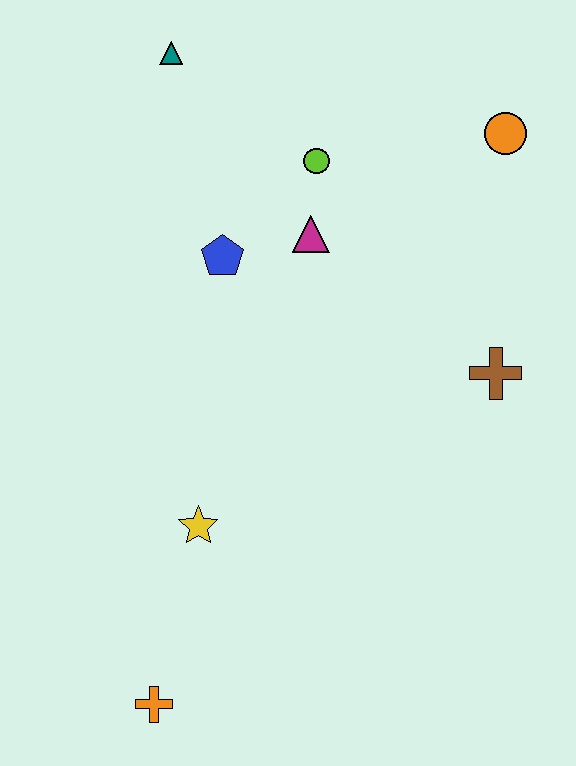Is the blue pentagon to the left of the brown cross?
Yes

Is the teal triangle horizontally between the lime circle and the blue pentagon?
No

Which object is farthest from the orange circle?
The orange cross is farthest from the orange circle.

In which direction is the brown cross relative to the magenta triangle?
The brown cross is to the right of the magenta triangle.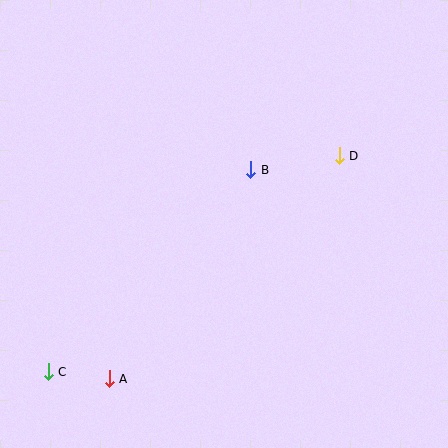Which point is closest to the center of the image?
Point B at (251, 170) is closest to the center.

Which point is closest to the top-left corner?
Point B is closest to the top-left corner.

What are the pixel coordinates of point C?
Point C is at (48, 372).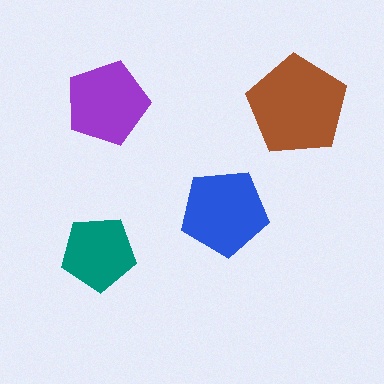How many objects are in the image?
There are 4 objects in the image.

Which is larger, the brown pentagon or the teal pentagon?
The brown one.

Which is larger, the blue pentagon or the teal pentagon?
The blue one.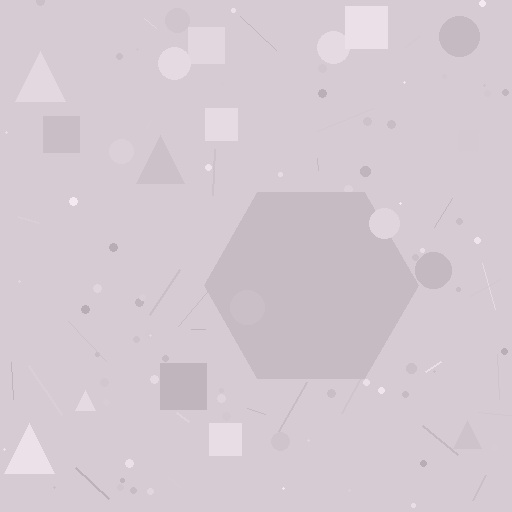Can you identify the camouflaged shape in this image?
The camouflaged shape is a hexagon.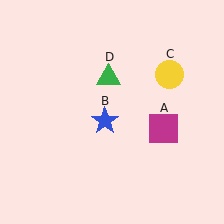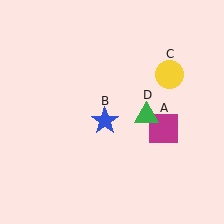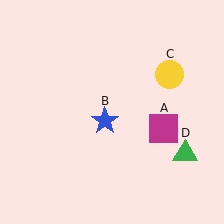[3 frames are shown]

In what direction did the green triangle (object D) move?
The green triangle (object D) moved down and to the right.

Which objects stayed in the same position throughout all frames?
Magenta square (object A) and blue star (object B) and yellow circle (object C) remained stationary.